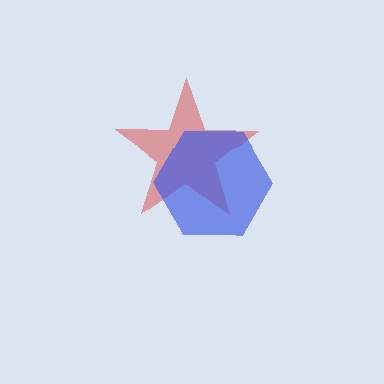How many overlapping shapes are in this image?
There are 2 overlapping shapes in the image.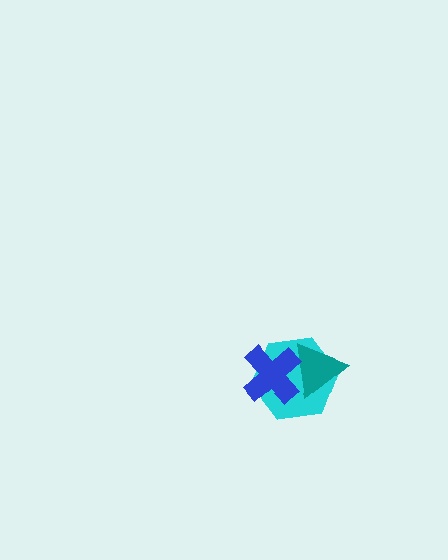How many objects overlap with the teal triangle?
2 objects overlap with the teal triangle.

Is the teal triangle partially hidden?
Yes, it is partially covered by another shape.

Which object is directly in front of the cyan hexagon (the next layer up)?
The teal triangle is directly in front of the cyan hexagon.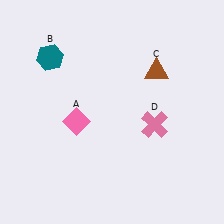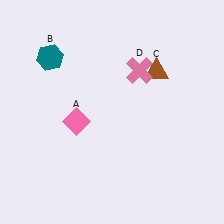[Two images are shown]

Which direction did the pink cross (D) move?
The pink cross (D) moved up.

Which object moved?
The pink cross (D) moved up.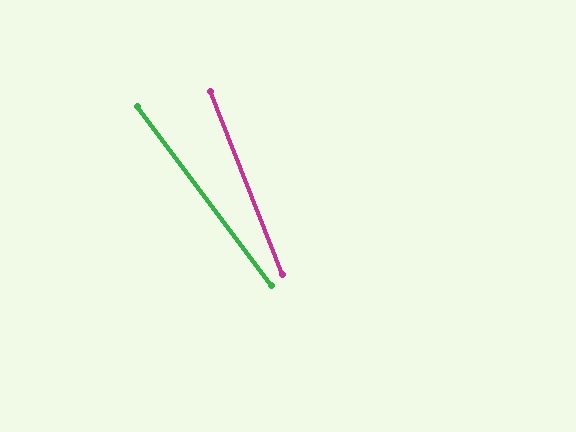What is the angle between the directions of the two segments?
Approximately 15 degrees.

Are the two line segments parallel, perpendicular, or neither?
Neither parallel nor perpendicular — they differ by about 15°.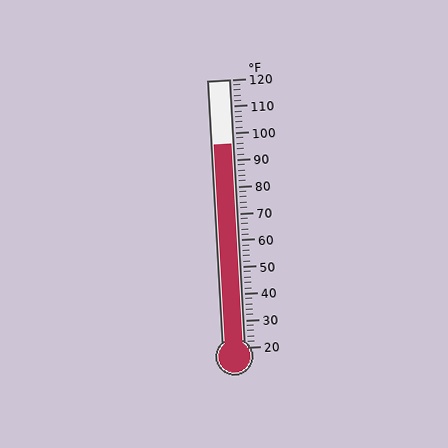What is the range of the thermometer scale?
The thermometer scale ranges from 20°F to 120°F.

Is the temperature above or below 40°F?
The temperature is above 40°F.